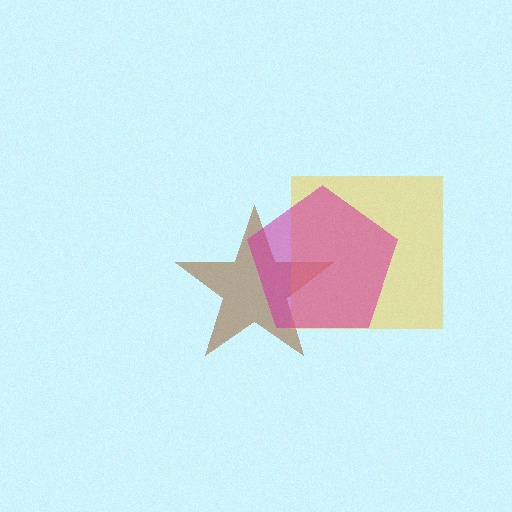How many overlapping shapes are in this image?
There are 3 overlapping shapes in the image.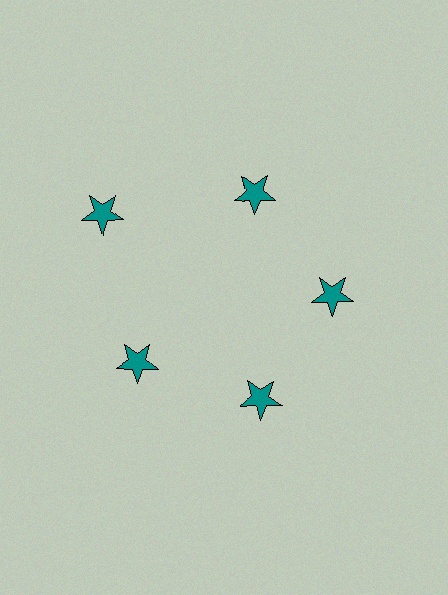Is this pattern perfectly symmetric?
No. The 5 teal stars are arranged in a ring, but one element near the 10 o'clock position is pushed outward from the center, breaking the 5-fold rotational symmetry.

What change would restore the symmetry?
The symmetry would be restored by moving it inward, back onto the ring so that all 5 stars sit at equal angles and equal distance from the center.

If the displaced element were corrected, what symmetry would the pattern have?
It would have 5-fold rotational symmetry — the pattern would map onto itself every 72 degrees.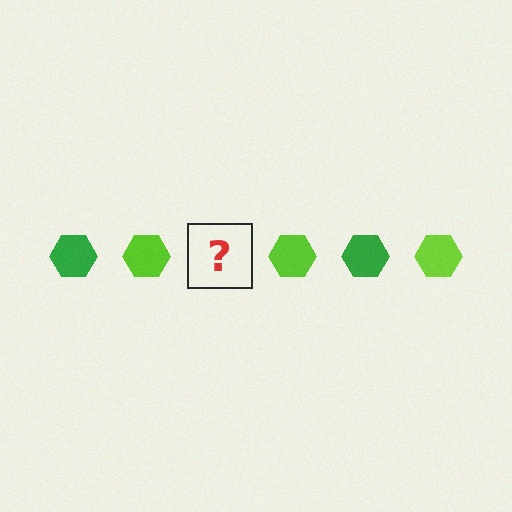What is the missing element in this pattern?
The missing element is a green hexagon.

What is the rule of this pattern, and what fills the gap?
The rule is that the pattern cycles through green, lime hexagons. The gap should be filled with a green hexagon.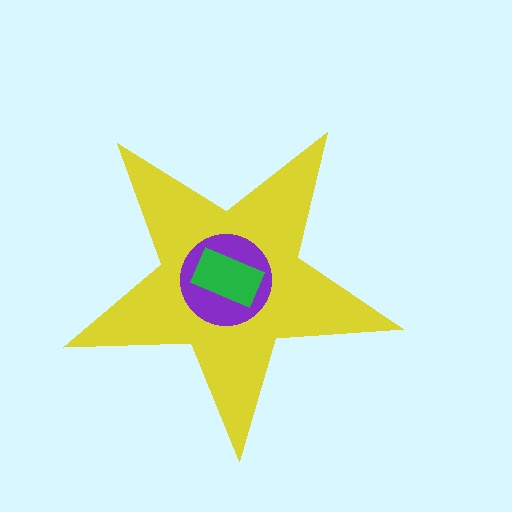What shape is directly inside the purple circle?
The green rectangle.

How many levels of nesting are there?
3.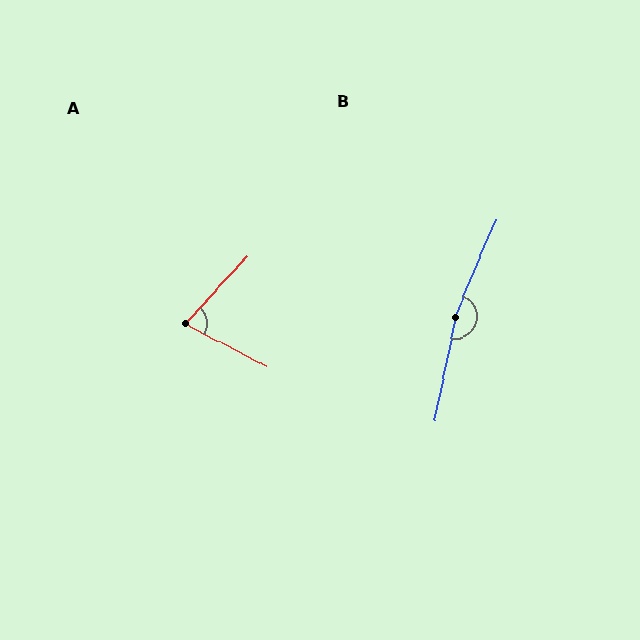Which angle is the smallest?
A, at approximately 75 degrees.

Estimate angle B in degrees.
Approximately 169 degrees.